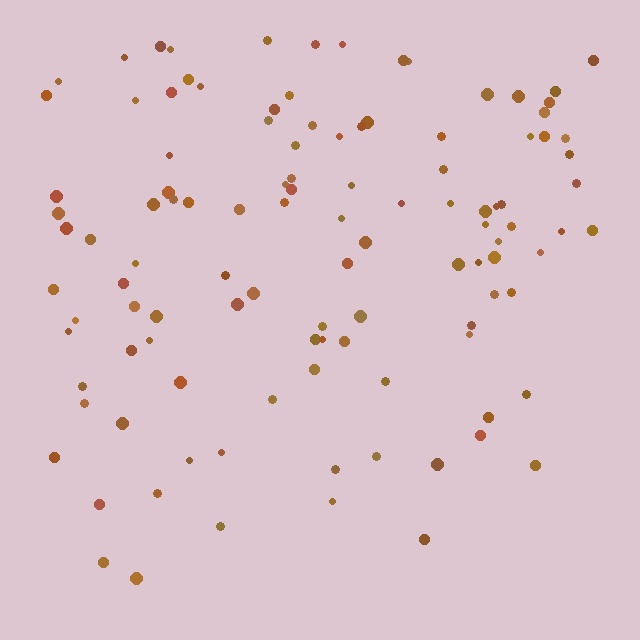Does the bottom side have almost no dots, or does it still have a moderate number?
Still a moderate number, just noticeably fewer than the top.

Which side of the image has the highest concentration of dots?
The top.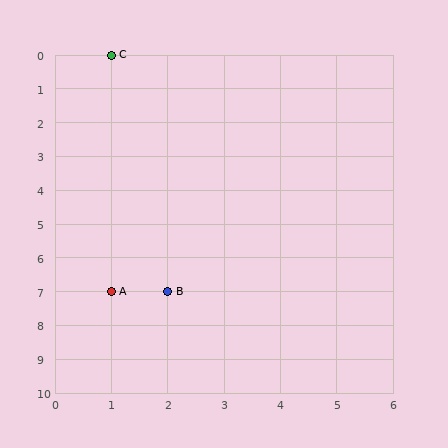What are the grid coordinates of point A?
Point A is at grid coordinates (1, 7).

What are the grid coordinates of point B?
Point B is at grid coordinates (2, 7).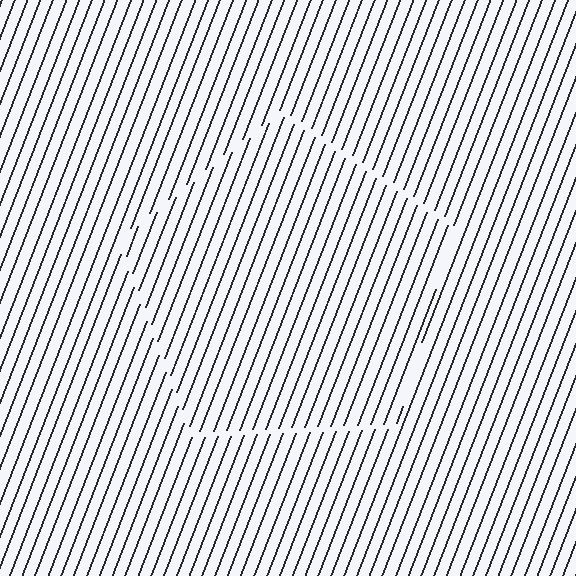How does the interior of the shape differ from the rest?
The interior of the shape contains the same grating, shifted by half a period — the contour is defined by the phase discontinuity where line-ends from the inner and outer gratings abut.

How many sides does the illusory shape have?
5 sides — the line-ends trace a pentagon.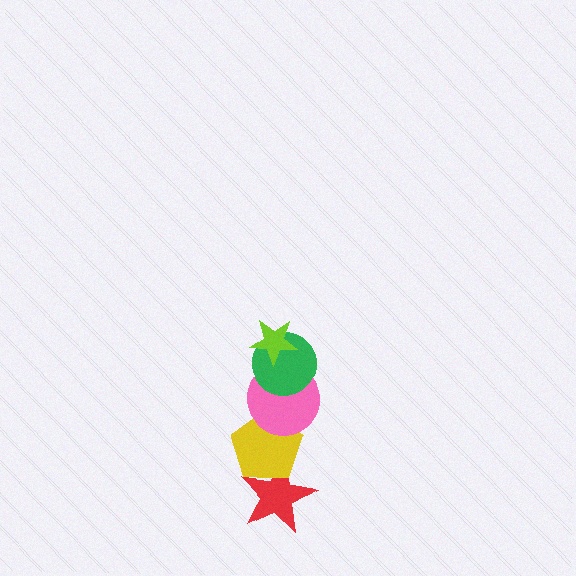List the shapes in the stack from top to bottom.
From top to bottom: the lime star, the green circle, the pink circle, the yellow pentagon, the red star.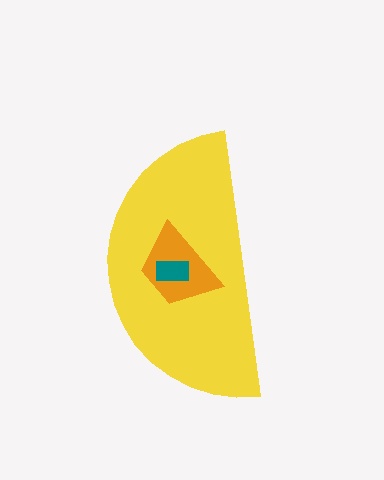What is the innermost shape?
The teal rectangle.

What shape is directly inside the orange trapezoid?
The teal rectangle.